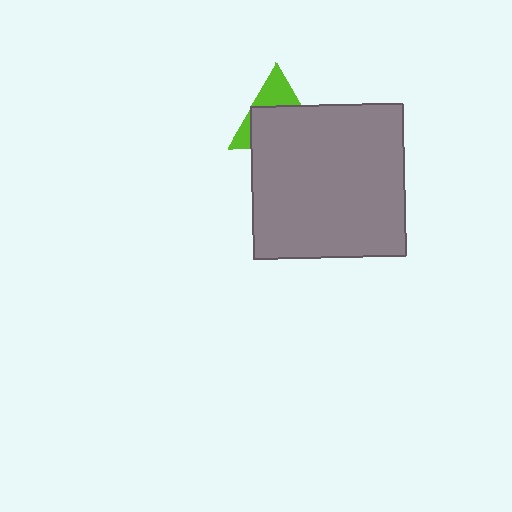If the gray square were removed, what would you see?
You would see the complete lime triangle.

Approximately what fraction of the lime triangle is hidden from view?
Roughly 64% of the lime triangle is hidden behind the gray square.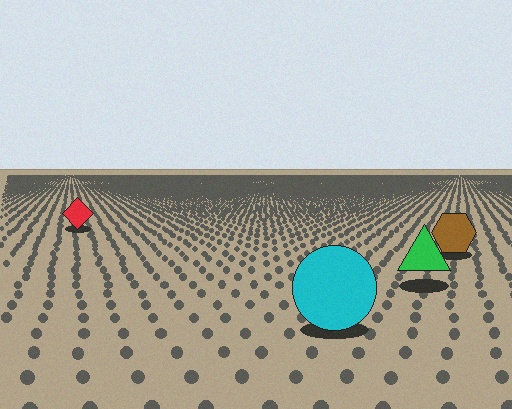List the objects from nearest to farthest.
From nearest to farthest: the cyan circle, the green triangle, the brown hexagon, the red diamond.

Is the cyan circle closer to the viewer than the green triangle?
Yes. The cyan circle is closer — you can tell from the texture gradient: the ground texture is coarser near it.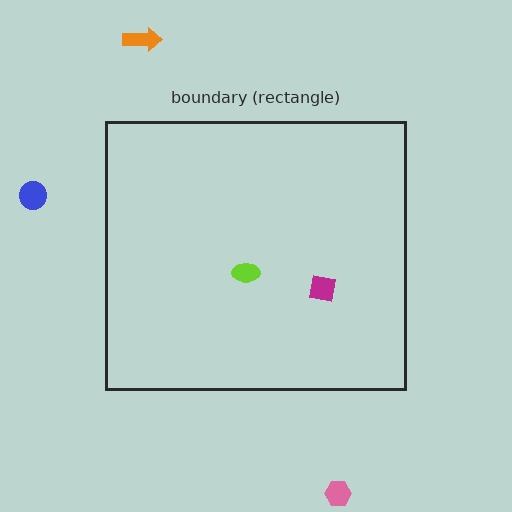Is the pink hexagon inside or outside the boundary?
Outside.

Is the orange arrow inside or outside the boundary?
Outside.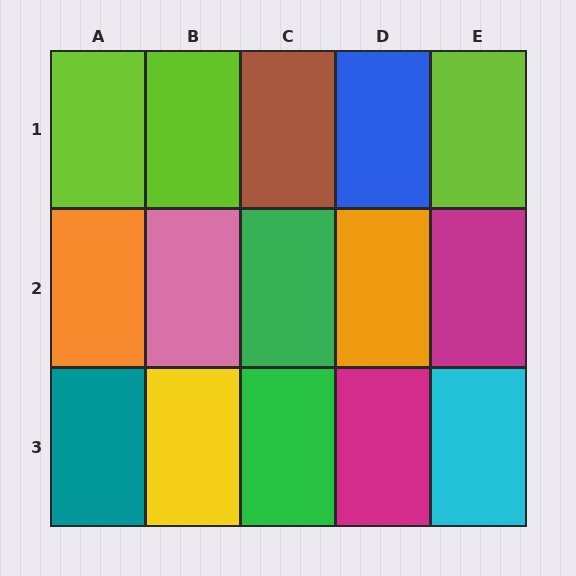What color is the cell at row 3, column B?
Yellow.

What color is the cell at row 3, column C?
Green.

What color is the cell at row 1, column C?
Brown.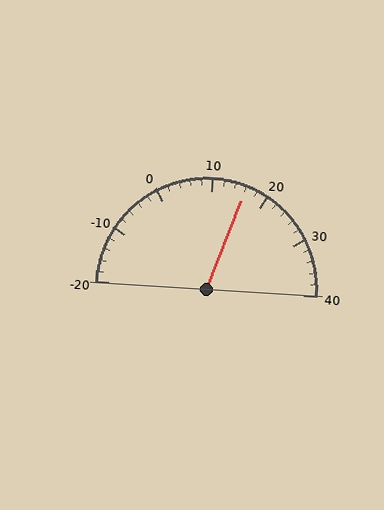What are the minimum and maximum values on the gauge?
The gauge ranges from -20 to 40.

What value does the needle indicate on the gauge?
The needle indicates approximately 16.